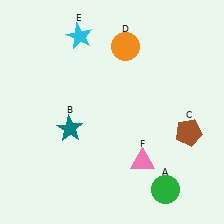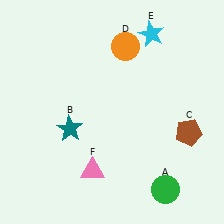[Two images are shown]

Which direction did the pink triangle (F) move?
The pink triangle (F) moved left.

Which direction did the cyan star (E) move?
The cyan star (E) moved right.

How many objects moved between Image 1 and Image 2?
2 objects moved between the two images.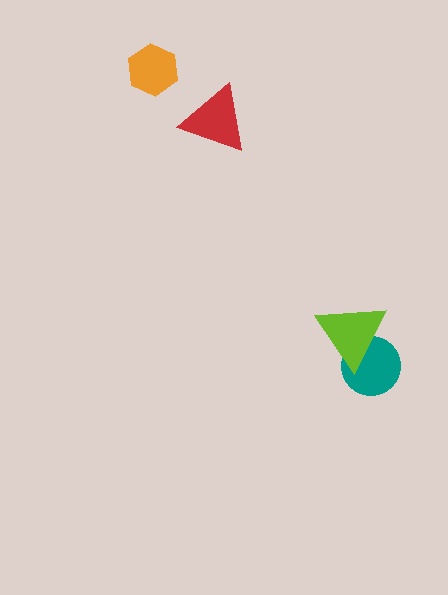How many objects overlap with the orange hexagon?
0 objects overlap with the orange hexagon.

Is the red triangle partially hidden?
No, no other shape covers it.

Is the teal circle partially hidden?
Yes, it is partially covered by another shape.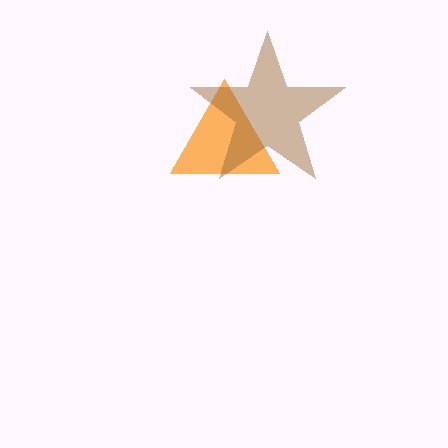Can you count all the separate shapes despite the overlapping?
Yes, there are 2 separate shapes.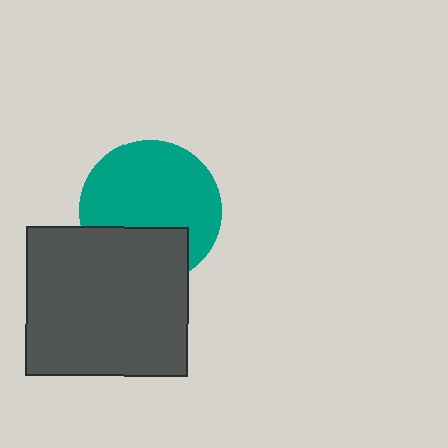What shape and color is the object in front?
The object in front is a dark gray rectangle.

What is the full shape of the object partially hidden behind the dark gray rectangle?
The partially hidden object is a teal circle.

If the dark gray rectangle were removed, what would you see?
You would see the complete teal circle.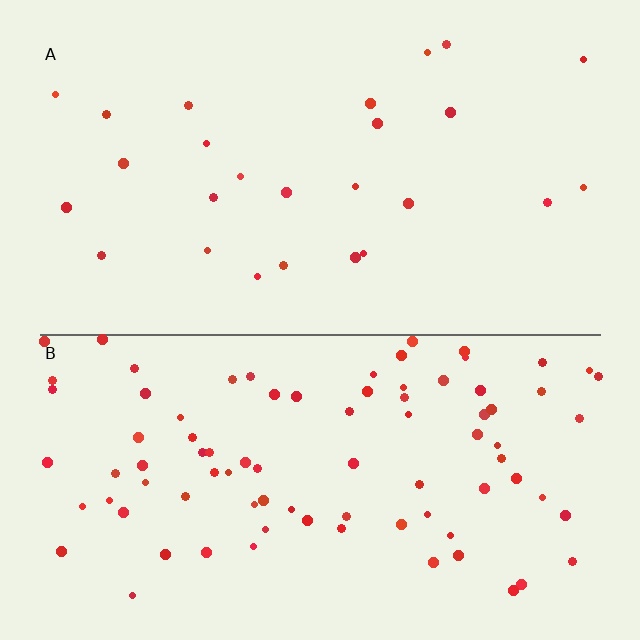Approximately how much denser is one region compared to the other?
Approximately 3.3× — region B over region A.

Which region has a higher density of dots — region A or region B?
B (the bottom).